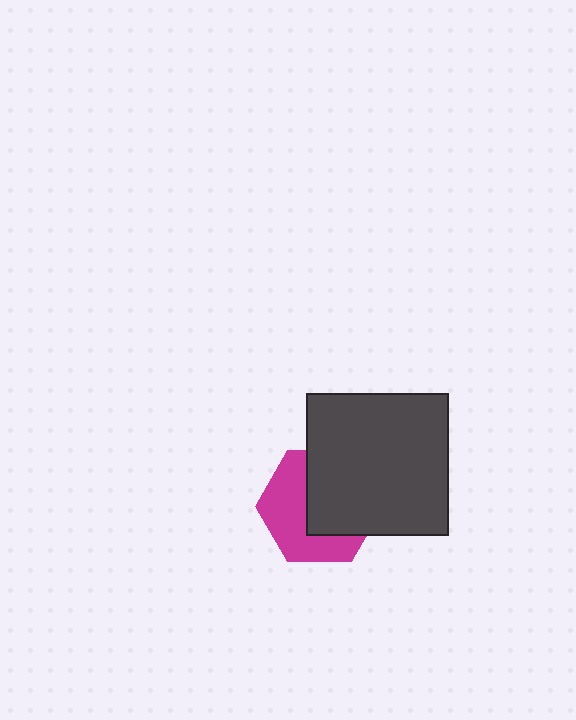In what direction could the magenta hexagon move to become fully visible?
The magenta hexagon could move toward the lower-left. That would shift it out from behind the dark gray square entirely.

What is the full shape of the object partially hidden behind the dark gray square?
The partially hidden object is a magenta hexagon.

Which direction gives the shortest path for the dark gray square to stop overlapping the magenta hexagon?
Moving toward the upper-right gives the shortest separation.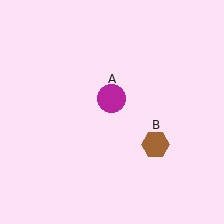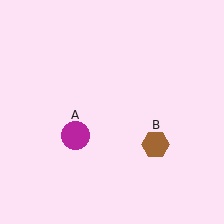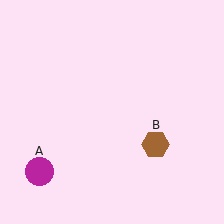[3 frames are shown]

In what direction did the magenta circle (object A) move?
The magenta circle (object A) moved down and to the left.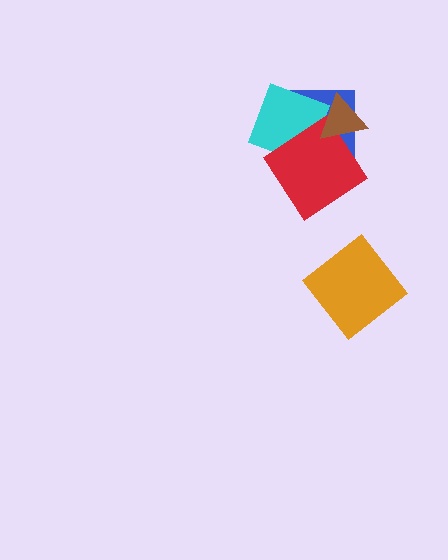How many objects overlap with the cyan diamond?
3 objects overlap with the cyan diamond.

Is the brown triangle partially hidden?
No, no other shape covers it.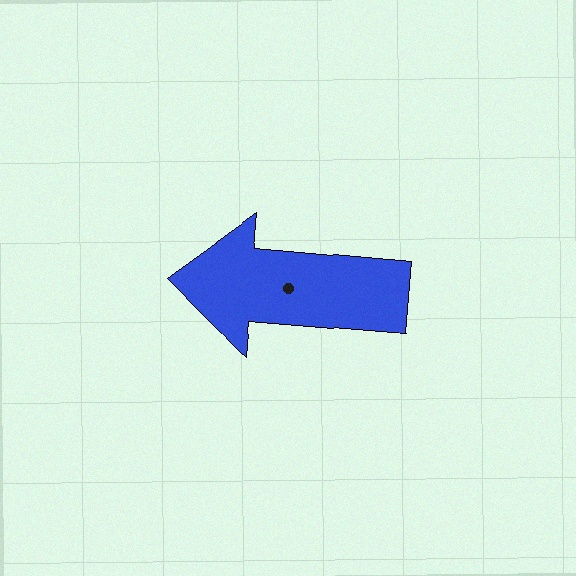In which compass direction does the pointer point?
West.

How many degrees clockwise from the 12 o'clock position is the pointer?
Approximately 275 degrees.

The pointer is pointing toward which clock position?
Roughly 9 o'clock.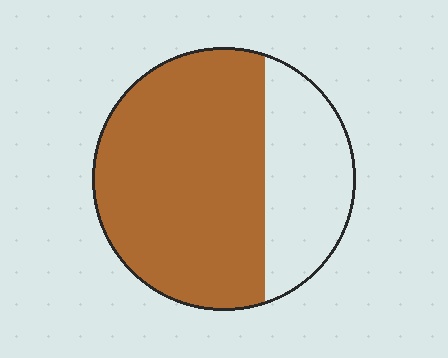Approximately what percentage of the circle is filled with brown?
Approximately 70%.